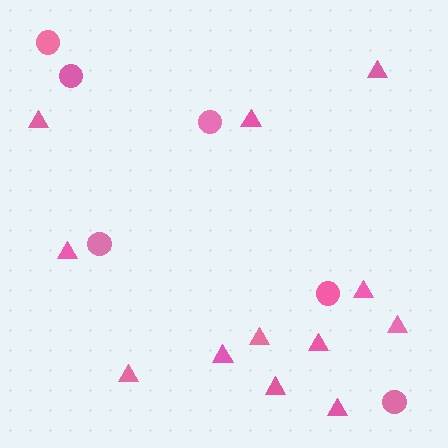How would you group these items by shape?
There are 2 groups: one group of triangles (12) and one group of circles (6).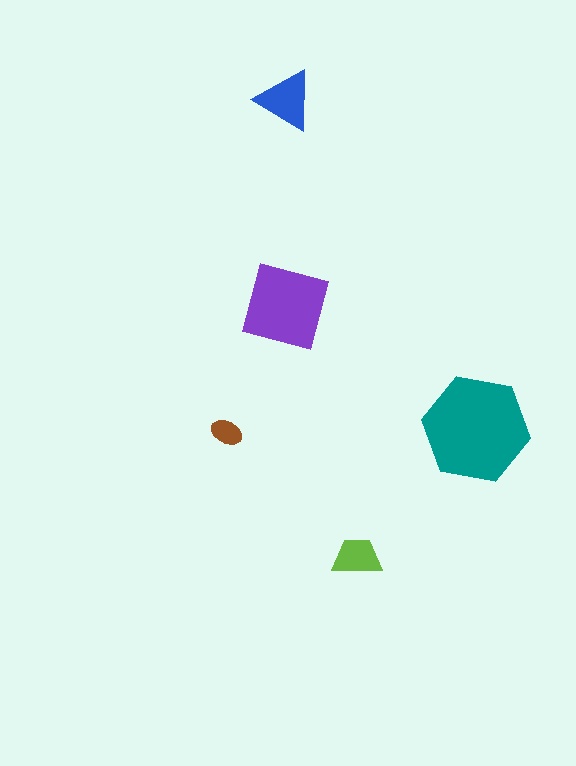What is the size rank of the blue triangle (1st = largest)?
3rd.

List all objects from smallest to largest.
The brown ellipse, the lime trapezoid, the blue triangle, the purple square, the teal hexagon.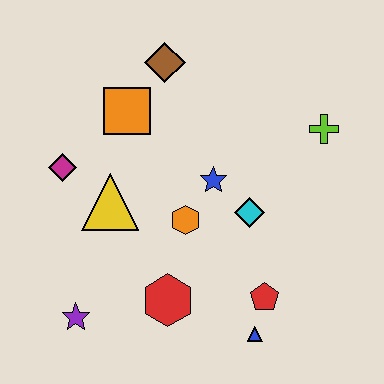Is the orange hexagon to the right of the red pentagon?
No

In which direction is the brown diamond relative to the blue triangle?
The brown diamond is above the blue triangle.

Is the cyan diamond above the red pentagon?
Yes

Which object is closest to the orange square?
The brown diamond is closest to the orange square.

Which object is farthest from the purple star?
The lime cross is farthest from the purple star.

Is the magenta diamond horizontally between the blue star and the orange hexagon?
No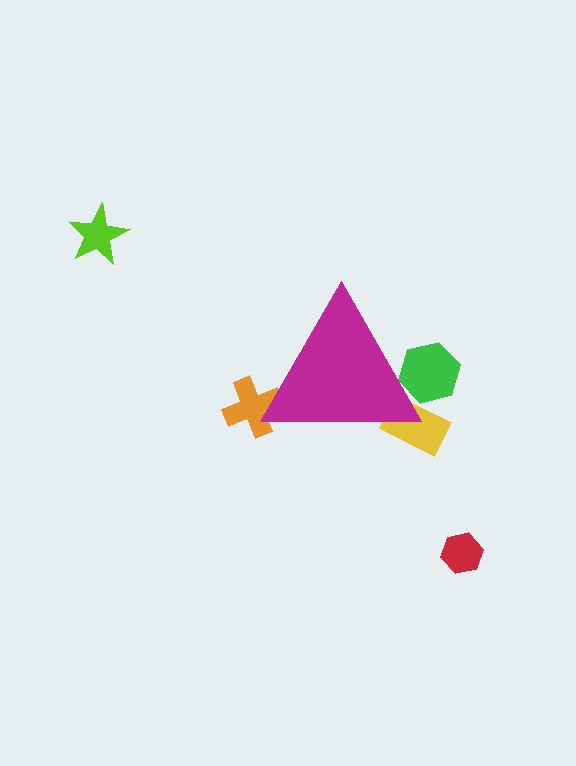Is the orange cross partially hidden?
Yes, the orange cross is partially hidden behind the magenta triangle.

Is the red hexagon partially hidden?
No, the red hexagon is fully visible.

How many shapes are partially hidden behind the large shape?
3 shapes are partially hidden.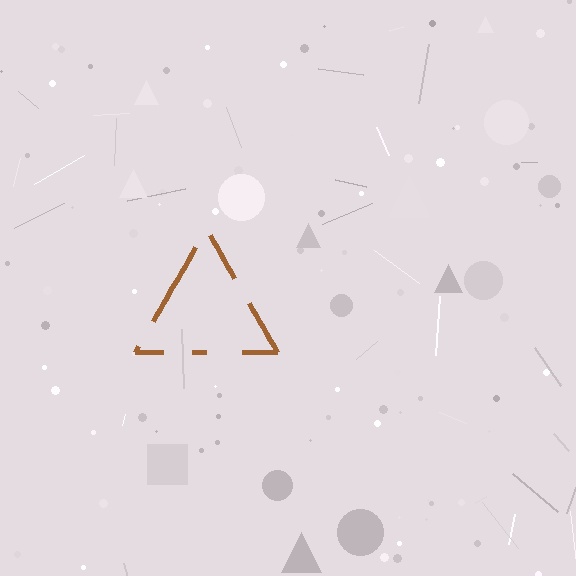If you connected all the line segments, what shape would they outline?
They would outline a triangle.